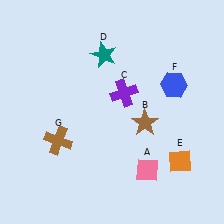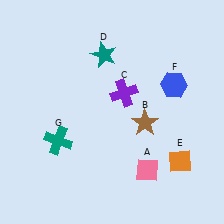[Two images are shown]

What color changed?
The cross (G) changed from brown in Image 1 to teal in Image 2.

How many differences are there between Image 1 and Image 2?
There is 1 difference between the two images.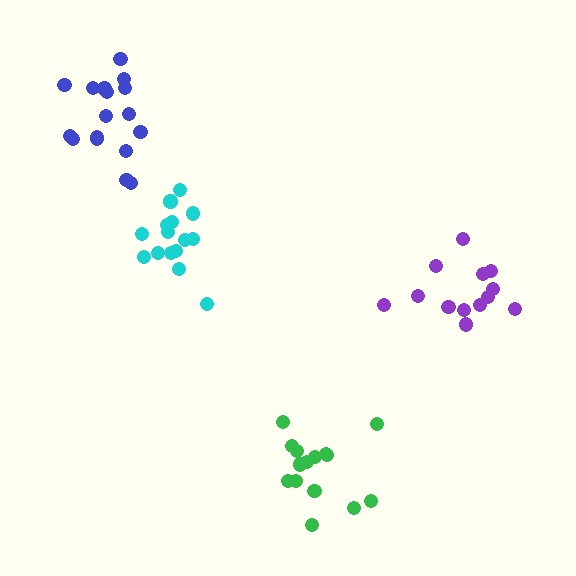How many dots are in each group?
Group 1: 15 dots, Group 2: 17 dots, Group 3: 15 dots, Group 4: 14 dots (61 total).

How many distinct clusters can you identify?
There are 4 distinct clusters.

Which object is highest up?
The blue cluster is topmost.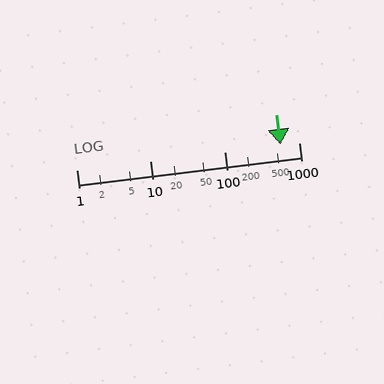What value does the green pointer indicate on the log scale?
The pointer indicates approximately 560.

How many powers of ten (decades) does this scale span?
The scale spans 3 decades, from 1 to 1000.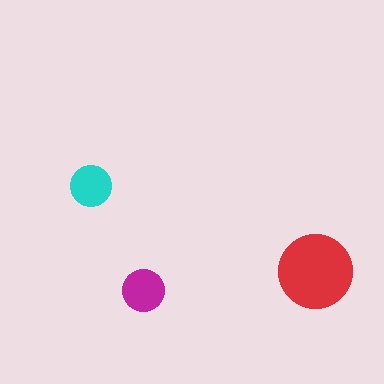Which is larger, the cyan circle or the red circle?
The red one.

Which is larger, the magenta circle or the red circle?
The red one.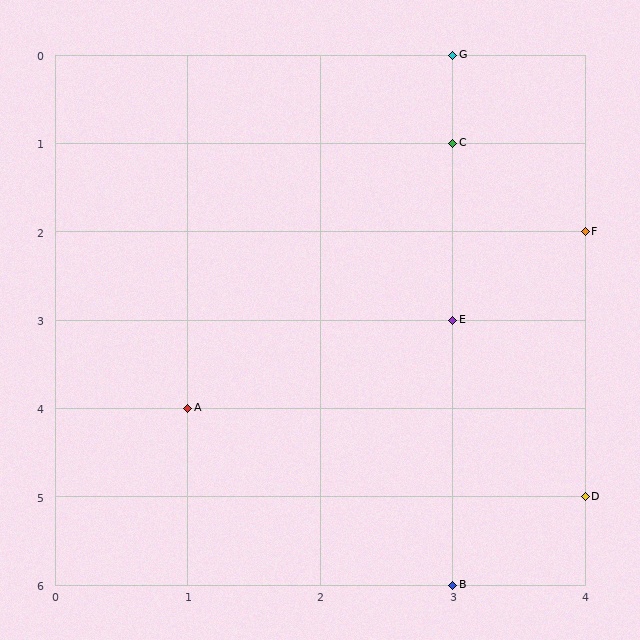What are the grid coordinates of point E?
Point E is at grid coordinates (3, 3).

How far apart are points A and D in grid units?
Points A and D are 3 columns and 1 row apart (about 3.2 grid units diagonally).